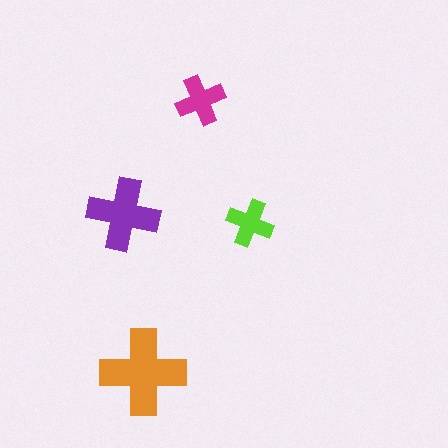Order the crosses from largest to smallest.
the orange one, the purple one, the magenta one, the lime one.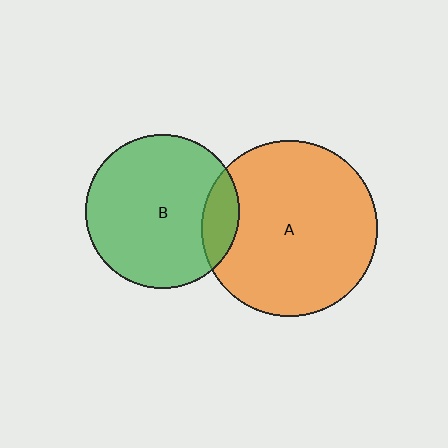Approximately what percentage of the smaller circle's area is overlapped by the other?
Approximately 15%.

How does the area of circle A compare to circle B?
Approximately 1.3 times.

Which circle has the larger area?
Circle A (orange).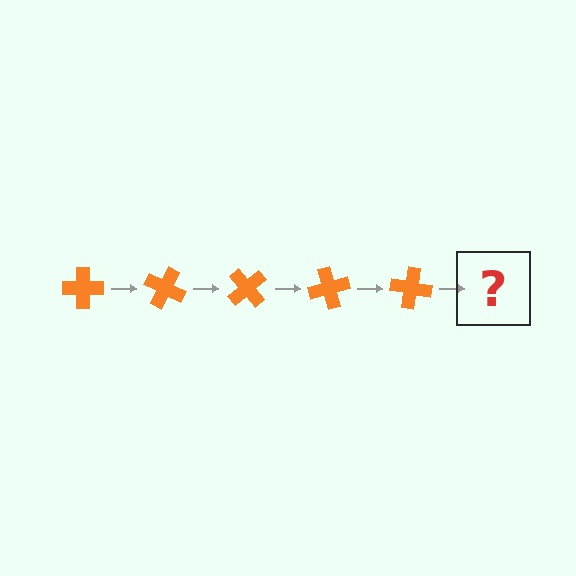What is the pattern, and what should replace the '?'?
The pattern is that the cross rotates 25 degrees each step. The '?' should be an orange cross rotated 125 degrees.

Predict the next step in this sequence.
The next step is an orange cross rotated 125 degrees.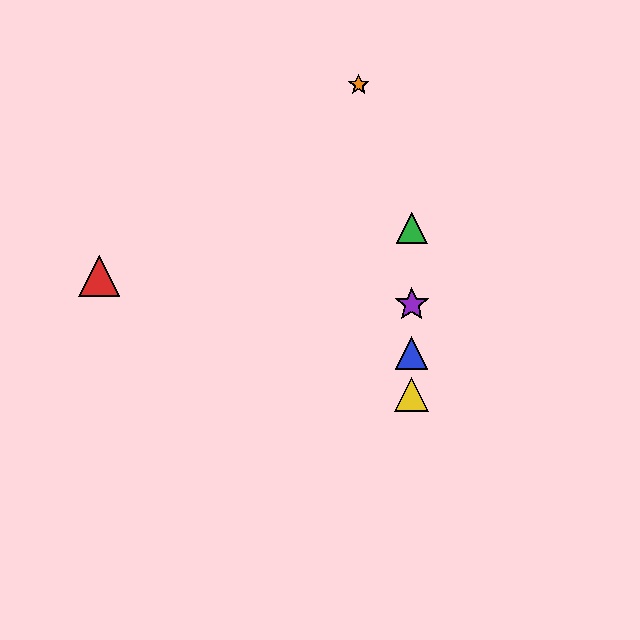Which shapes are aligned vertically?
The blue triangle, the green triangle, the yellow triangle, the purple star are aligned vertically.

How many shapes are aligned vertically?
4 shapes (the blue triangle, the green triangle, the yellow triangle, the purple star) are aligned vertically.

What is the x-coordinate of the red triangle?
The red triangle is at x≈99.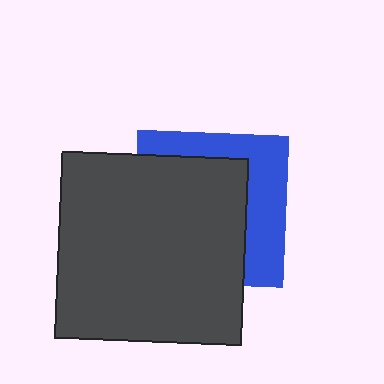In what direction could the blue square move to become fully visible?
The blue square could move toward the upper-right. That would shift it out from behind the dark gray square entirely.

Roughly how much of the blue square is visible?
A small part of it is visible (roughly 38%).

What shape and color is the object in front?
The object in front is a dark gray square.